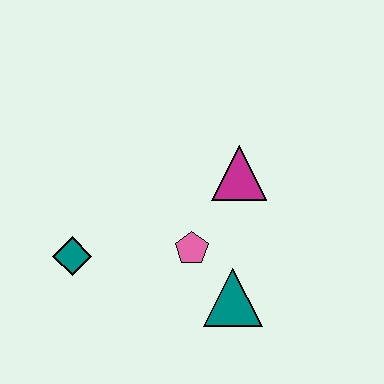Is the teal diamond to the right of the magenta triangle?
No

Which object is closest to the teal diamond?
The pink pentagon is closest to the teal diamond.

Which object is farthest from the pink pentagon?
The teal diamond is farthest from the pink pentagon.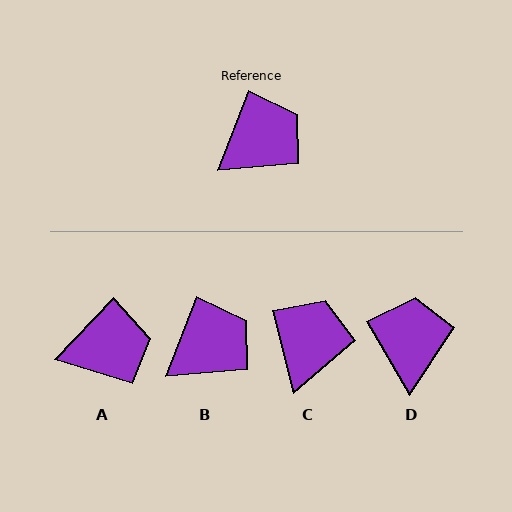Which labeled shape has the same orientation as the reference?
B.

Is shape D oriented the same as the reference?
No, it is off by about 51 degrees.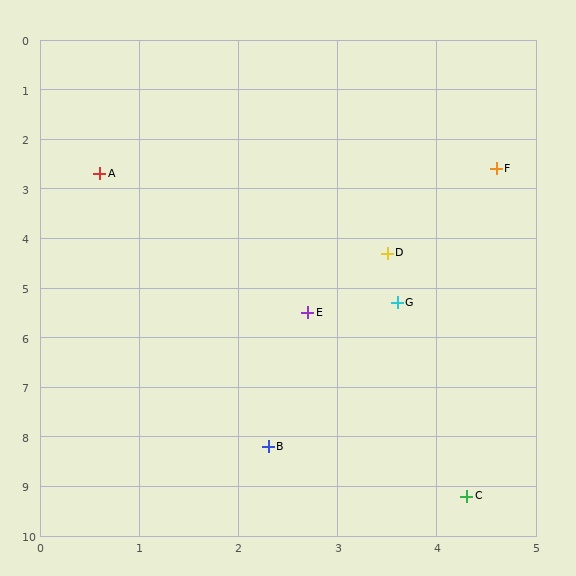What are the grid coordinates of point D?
Point D is at approximately (3.5, 4.3).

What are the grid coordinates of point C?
Point C is at approximately (4.3, 9.2).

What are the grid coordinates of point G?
Point G is at approximately (3.6, 5.3).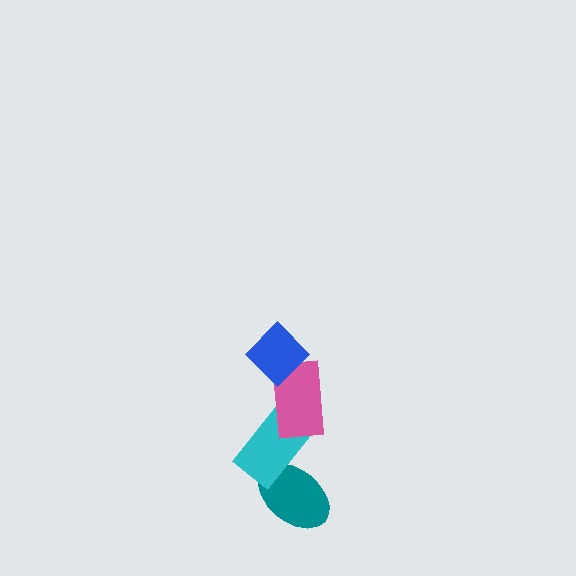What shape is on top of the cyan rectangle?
The pink rectangle is on top of the cyan rectangle.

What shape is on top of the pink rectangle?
The blue diamond is on top of the pink rectangle.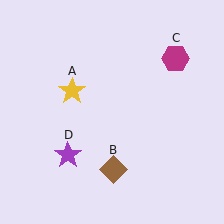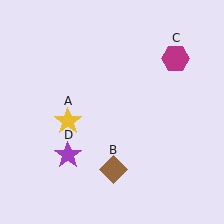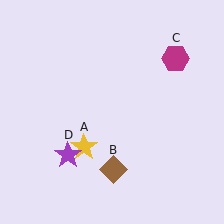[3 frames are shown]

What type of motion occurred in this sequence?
The yellow star (object A) rotated counterclockwise around the center of the scene.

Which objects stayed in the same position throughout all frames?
Brown diamond (object B) and magenta hexagon (object C) and purple star (object D) remained stationary.